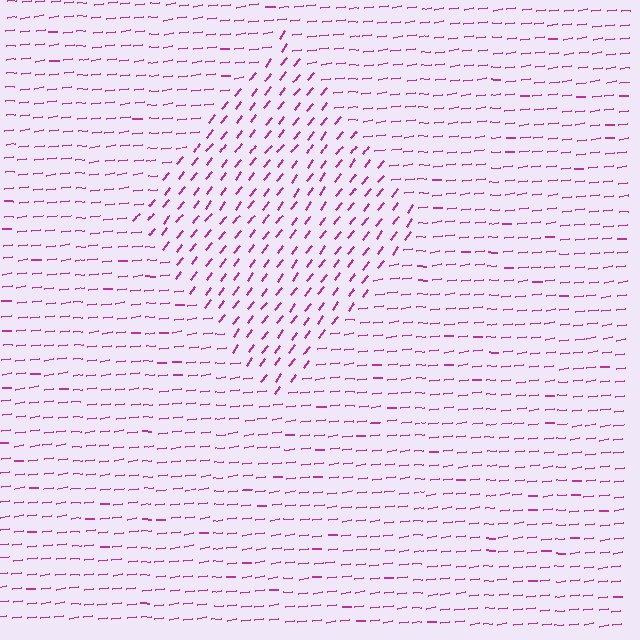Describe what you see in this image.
The image is filled with small magenta line segments. A diamond region in the image has lines oriented differently from the surrounding lines, creating a visible texture boundary.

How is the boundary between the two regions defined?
The boundary is defined purely by a change in line orientation (approximately 45 degrees difference). All lines are the same color and thickness.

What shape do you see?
I see a diamond.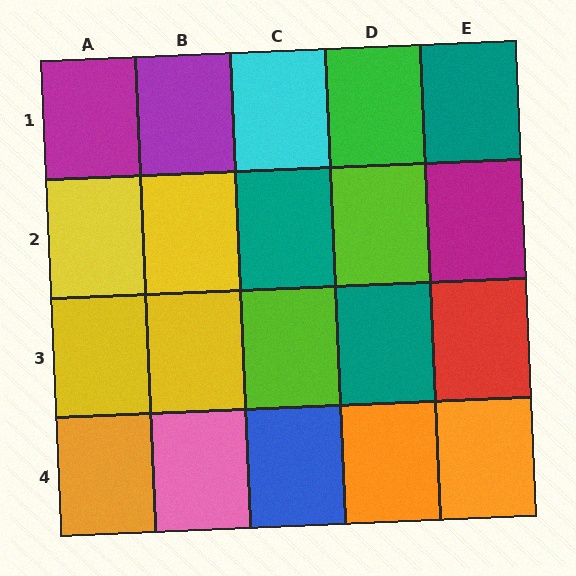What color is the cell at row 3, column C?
Lime.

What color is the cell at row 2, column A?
Yellow.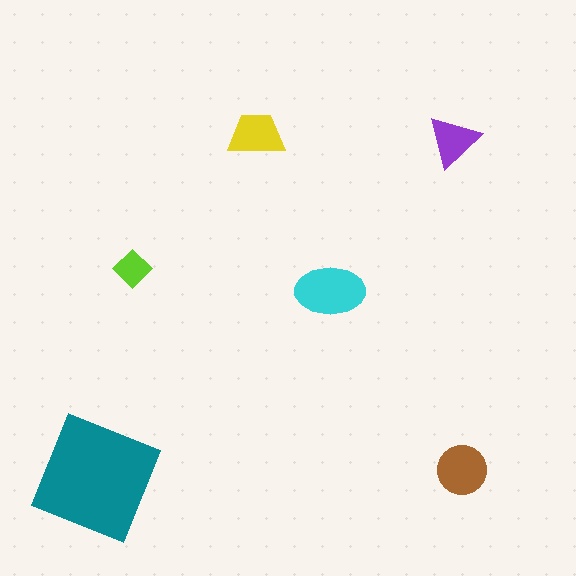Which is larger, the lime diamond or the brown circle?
The brown circle.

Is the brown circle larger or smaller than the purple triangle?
Larger.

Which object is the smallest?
The lime diamond.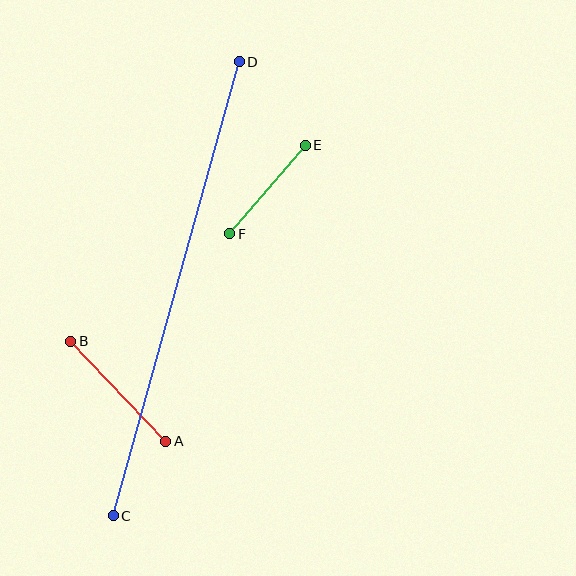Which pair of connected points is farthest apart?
Points C and D are farthest apart.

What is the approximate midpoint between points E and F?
The midpoint is at approximately (267, 189) pixels.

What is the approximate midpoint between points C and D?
The midpoint is at approximately (176, 289) pixels.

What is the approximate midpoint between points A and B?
The midpoint is at approximately (118, 391) pixels.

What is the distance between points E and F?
The distance is approximately 116 pixels.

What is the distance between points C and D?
The distance is approximately 471 pixels.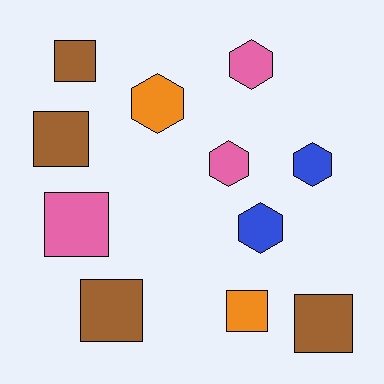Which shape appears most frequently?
Square, with 6 objects.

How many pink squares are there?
There is 1 pink square.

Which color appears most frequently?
Brown, with 4 objects.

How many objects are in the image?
There are 11 objects.